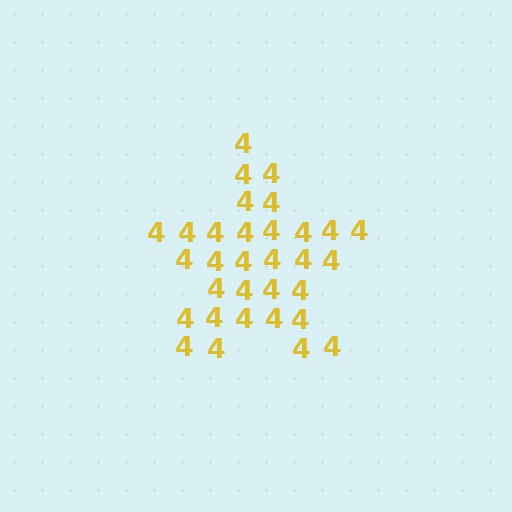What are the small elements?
The small elements are digit 4's.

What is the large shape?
The large shape is a star.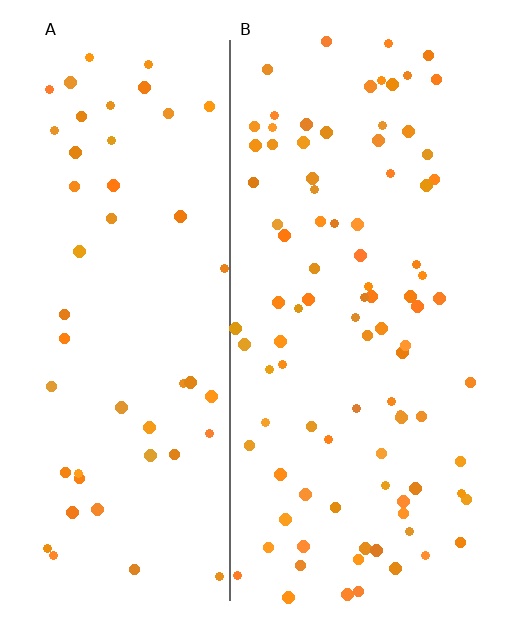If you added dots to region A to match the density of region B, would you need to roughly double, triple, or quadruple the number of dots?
Approximately double.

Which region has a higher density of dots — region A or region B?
B (the right).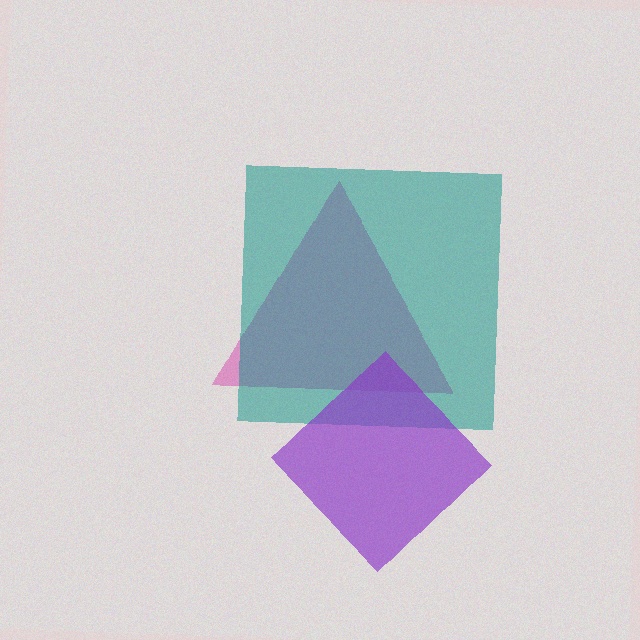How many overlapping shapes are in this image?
There are 3 overlapping shapes in the image.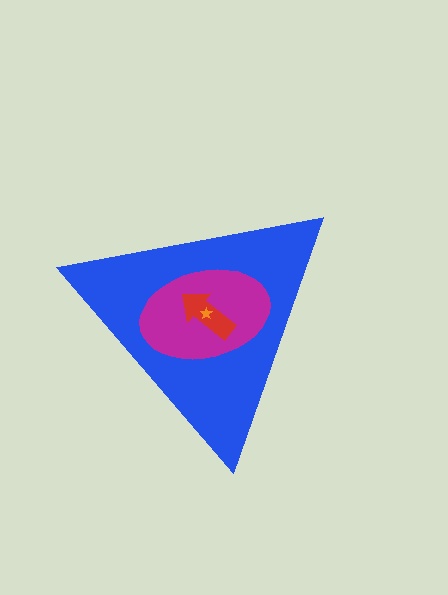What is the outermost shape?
The blue triangle.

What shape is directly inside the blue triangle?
The magenta ellipse.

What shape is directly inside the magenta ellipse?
The red arrow.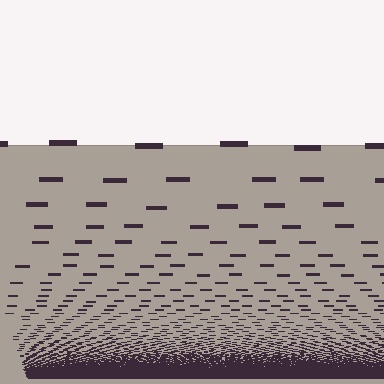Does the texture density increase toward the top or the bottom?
Density increases toward the bottom.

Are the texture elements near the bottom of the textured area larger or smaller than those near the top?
Smaller. The gradient is inverted — elements near the bottom are smaller and denser.